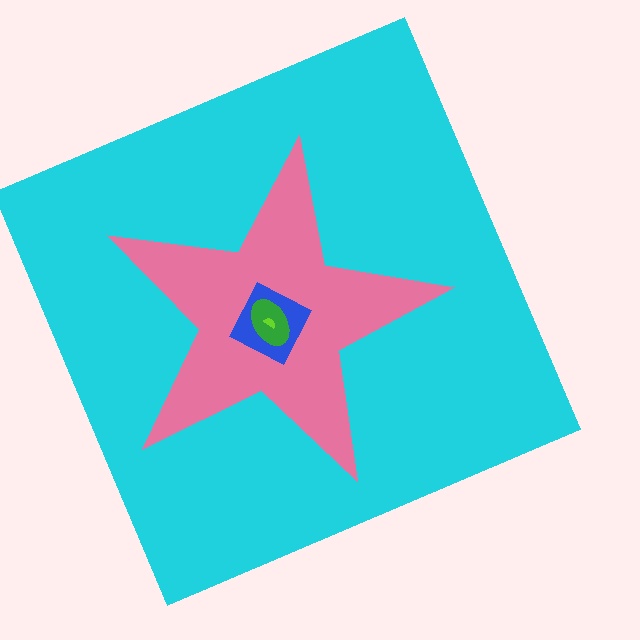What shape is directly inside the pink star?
The blue diamond.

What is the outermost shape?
The cyan square.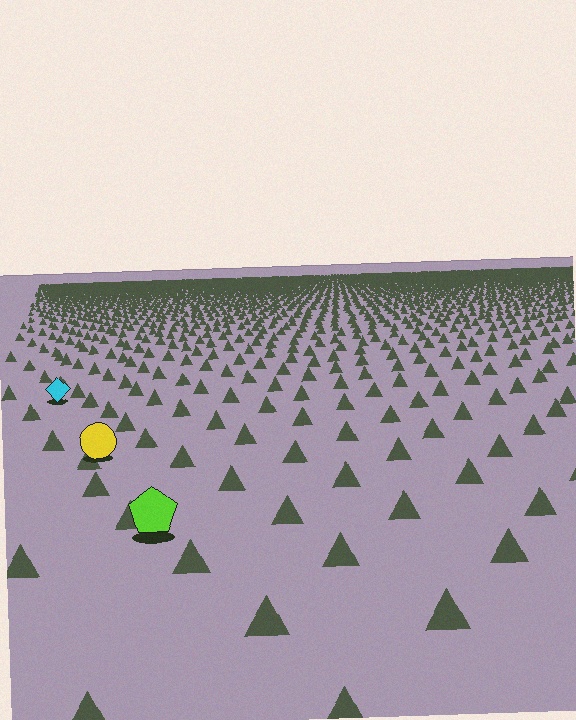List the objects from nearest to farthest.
From nearest to farthest: the lime pentagon, the yellow circle, the cyan diamond.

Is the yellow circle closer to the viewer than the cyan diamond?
Yes. The yellow circle is closer — you can tell from the texture gradient: the ground texture is coarser near it.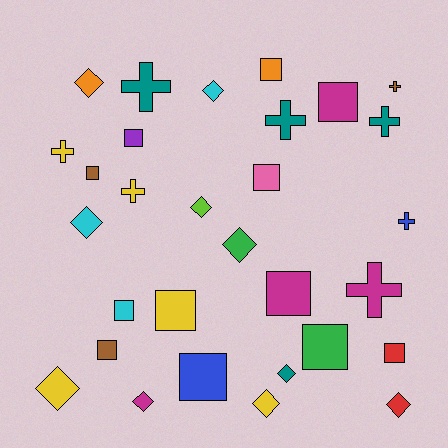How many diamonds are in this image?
There are 10 diamonds.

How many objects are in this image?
There are 30 objects.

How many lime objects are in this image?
There is 1 lime object.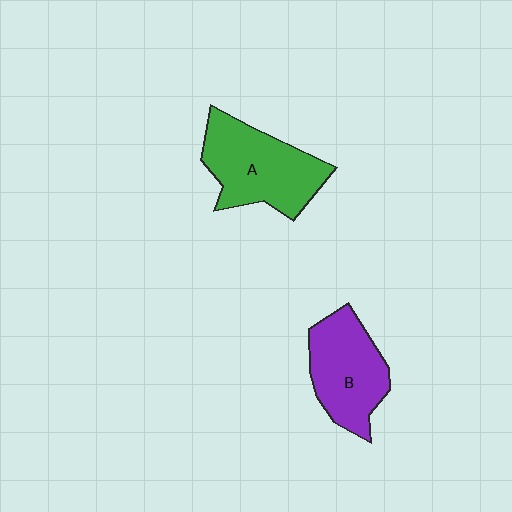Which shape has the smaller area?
Shape B (purple).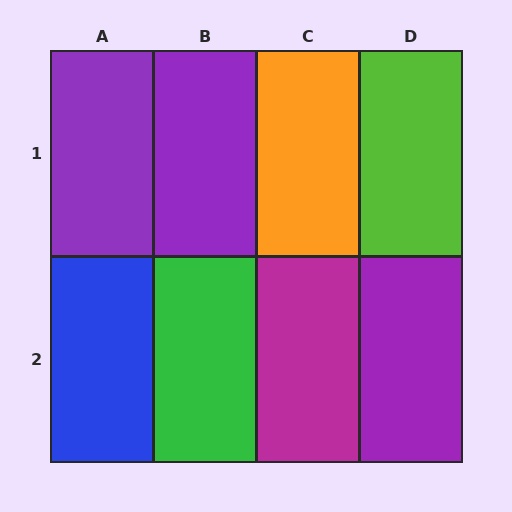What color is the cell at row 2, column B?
Green.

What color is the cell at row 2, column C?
Magenta.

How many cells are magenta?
1 cell is magenta.